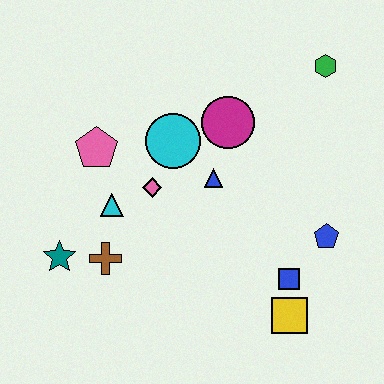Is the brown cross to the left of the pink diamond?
Yes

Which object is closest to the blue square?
The yellow square is closest to the blue square.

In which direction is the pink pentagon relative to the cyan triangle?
The pink pentagon is above the cyan triangle.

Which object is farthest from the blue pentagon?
The teal star is farthest from the blue pentagon.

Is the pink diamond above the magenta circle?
No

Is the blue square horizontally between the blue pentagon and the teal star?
Yes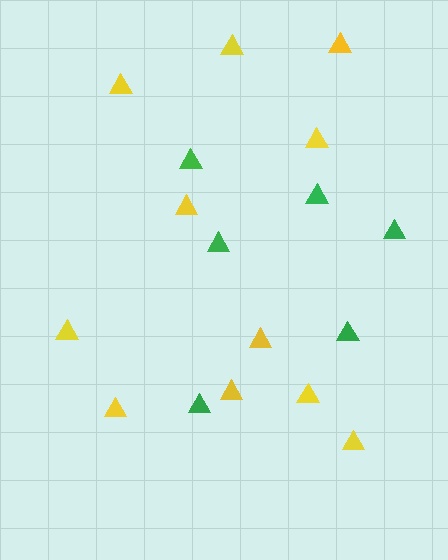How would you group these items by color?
There are 2 groups: one group of yellow triangles (11) and one group of green triangles (6).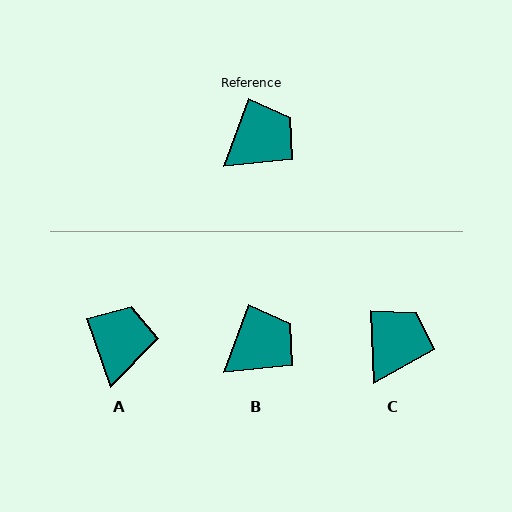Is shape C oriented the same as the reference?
No, it is off by about 22 degrees.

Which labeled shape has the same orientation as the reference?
B.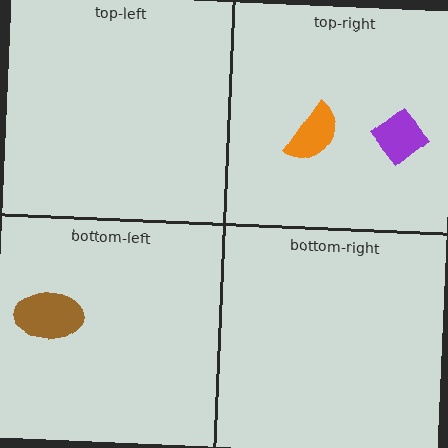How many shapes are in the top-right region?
2.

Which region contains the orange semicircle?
The top-right region.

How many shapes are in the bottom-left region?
1.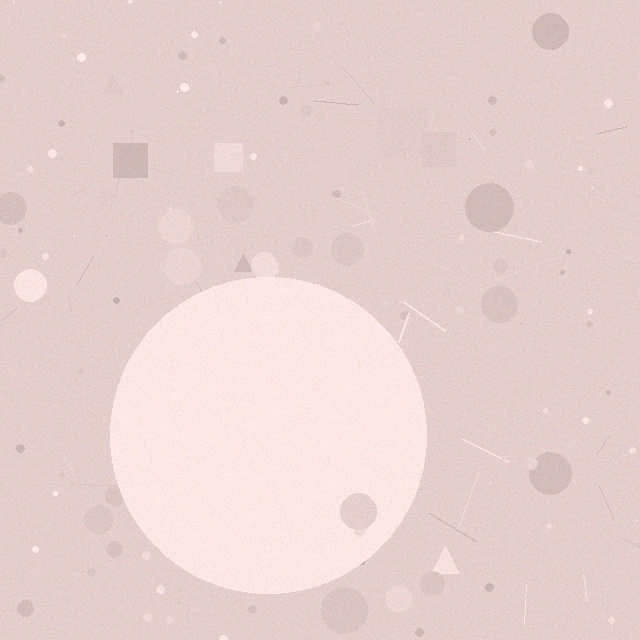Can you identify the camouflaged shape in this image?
The camouflaged shape is a circle.